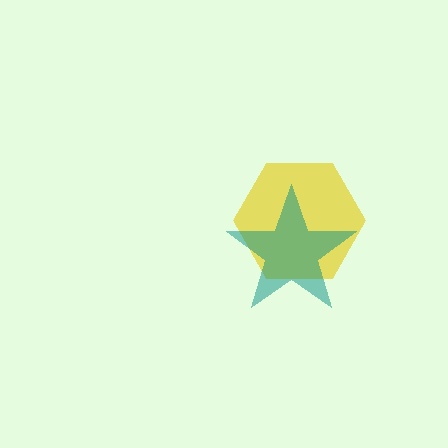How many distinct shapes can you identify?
There are 2 distinct shapes: a yellow hexagon, a teal star.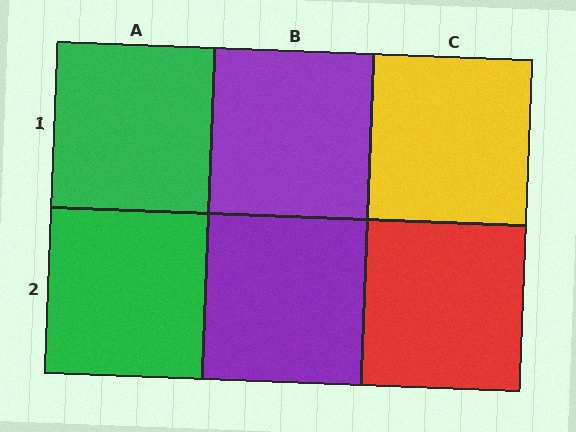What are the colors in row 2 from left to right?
Green, purple, red.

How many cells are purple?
2 cells are purple.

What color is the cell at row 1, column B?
Purple.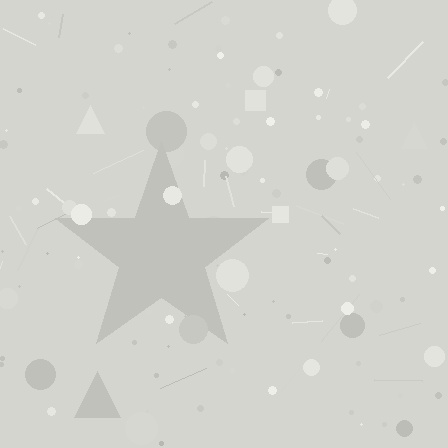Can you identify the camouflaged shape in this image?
The camouflaged shape is a star.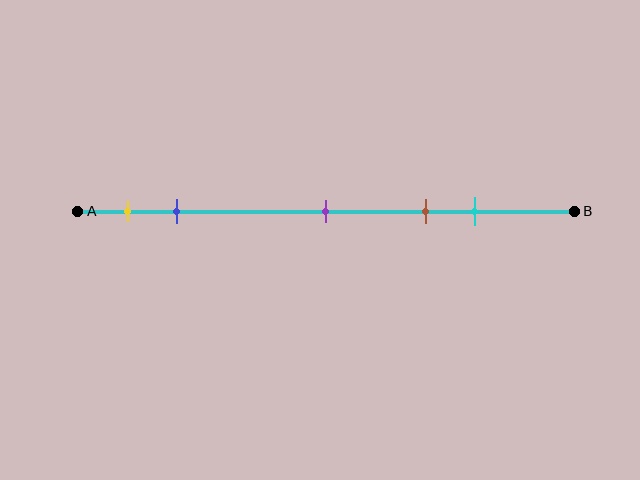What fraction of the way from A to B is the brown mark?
The brown mark is approximately 70% (0.7) of the way from A to B.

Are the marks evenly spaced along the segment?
No, the marks are not evenly spaced.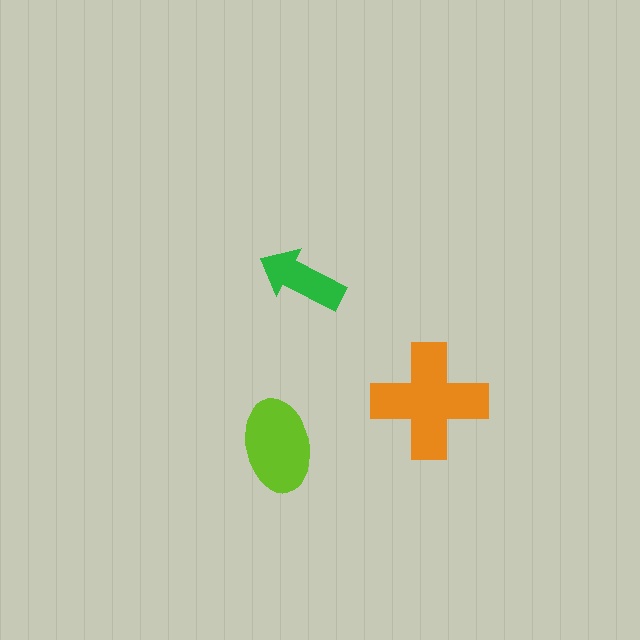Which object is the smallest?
The green arrow.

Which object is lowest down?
The lime ellipse is bottommost.